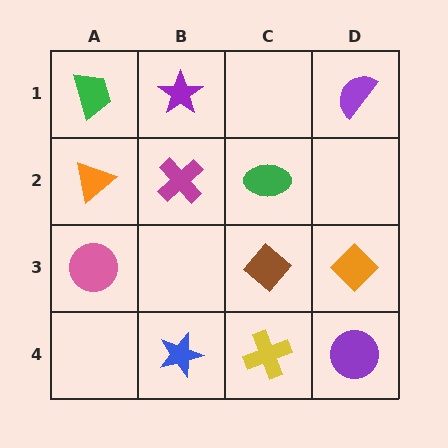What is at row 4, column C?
A yellow cross.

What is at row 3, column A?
A pink circle.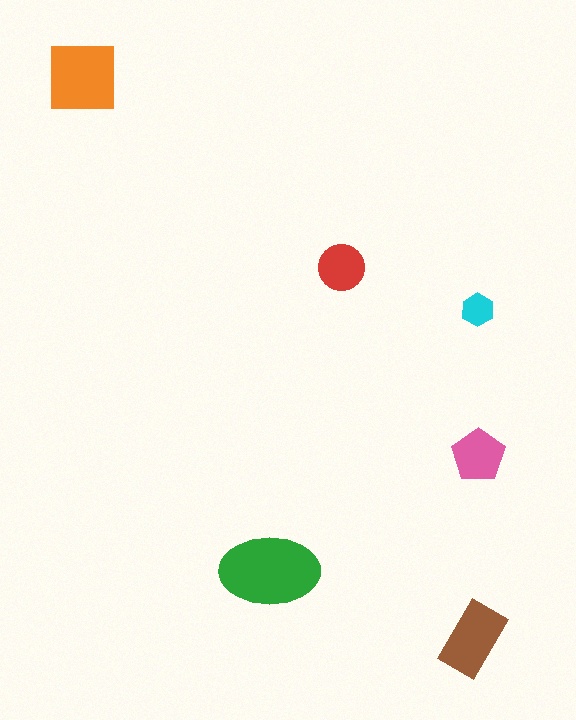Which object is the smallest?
The cyan hexagon.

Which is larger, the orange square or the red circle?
The orange square.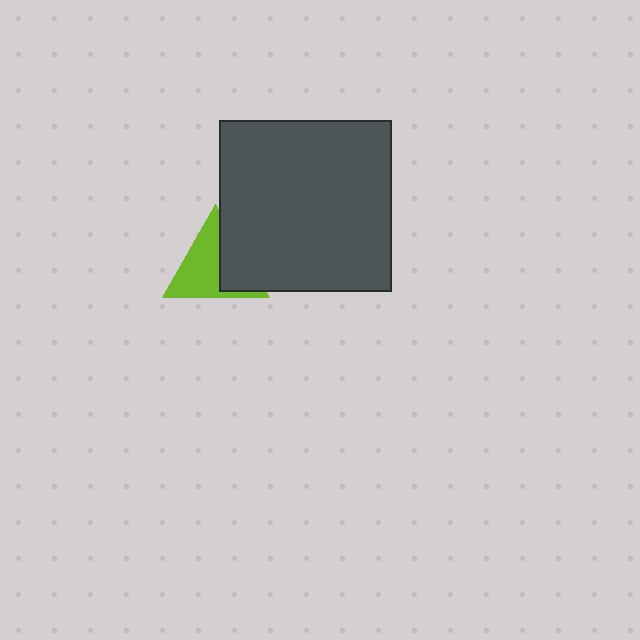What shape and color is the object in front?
The object in front is a dark gray square.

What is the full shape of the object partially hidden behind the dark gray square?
The partially hidden object is a lime triangle.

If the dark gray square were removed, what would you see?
You would see the complete lime triangle.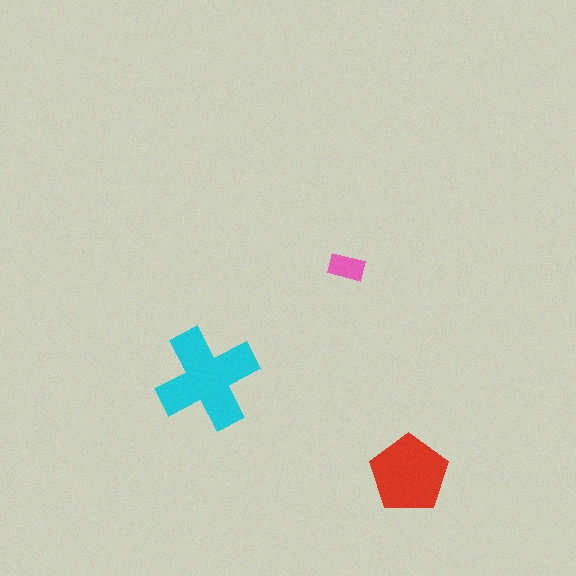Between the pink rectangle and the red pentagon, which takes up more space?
The red pentagon.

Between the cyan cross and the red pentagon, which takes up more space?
The cyan cross.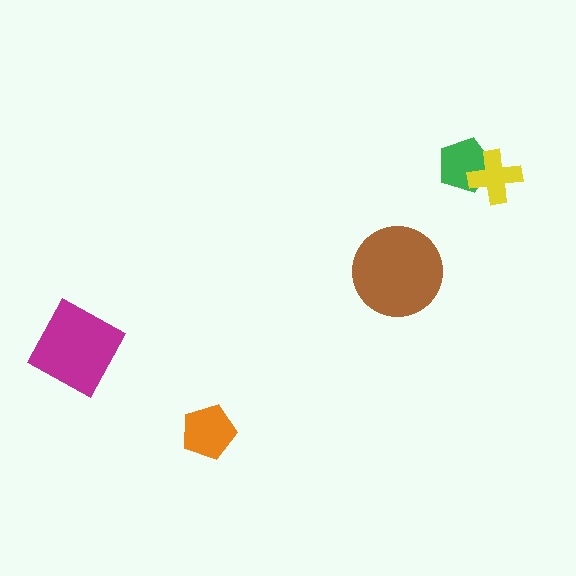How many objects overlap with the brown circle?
0 objects overlap with the brown circle.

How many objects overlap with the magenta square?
0 objects overlap with the magenta square.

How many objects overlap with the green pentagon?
1 object overlaps with the green pentagon.